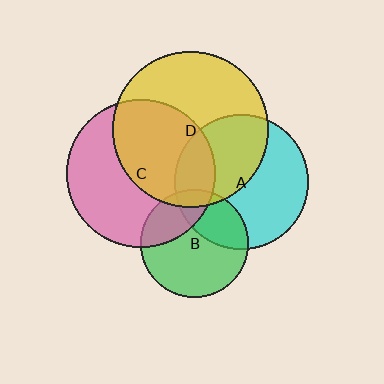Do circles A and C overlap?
Yes.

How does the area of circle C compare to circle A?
Approximately 1.2 times.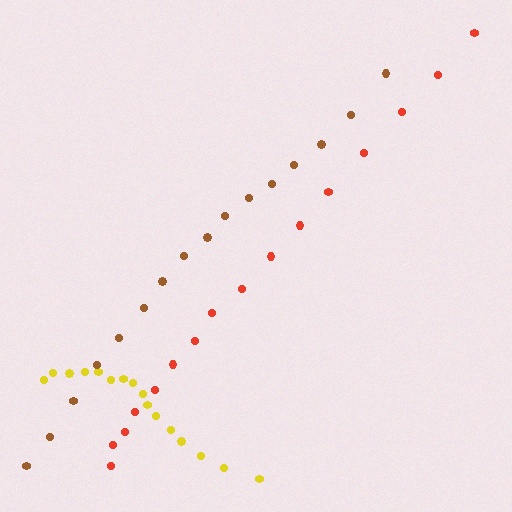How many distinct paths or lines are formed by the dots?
There are 3 distinct paths.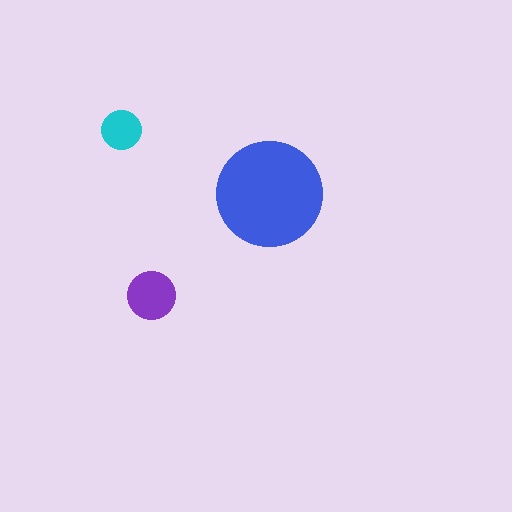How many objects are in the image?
There are 3 objects in the image.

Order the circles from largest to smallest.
the blue one, the purple one, the cyan one.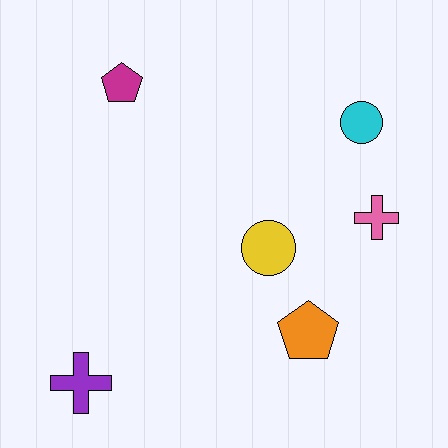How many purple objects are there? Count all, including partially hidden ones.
There is 1 purple object.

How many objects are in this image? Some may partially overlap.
There are 6 objects.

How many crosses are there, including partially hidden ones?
There are 2 crosses.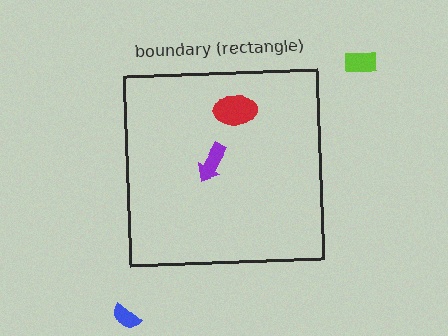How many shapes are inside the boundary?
2 inside, 2 outside.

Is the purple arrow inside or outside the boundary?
Inside.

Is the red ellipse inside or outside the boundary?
Inside.